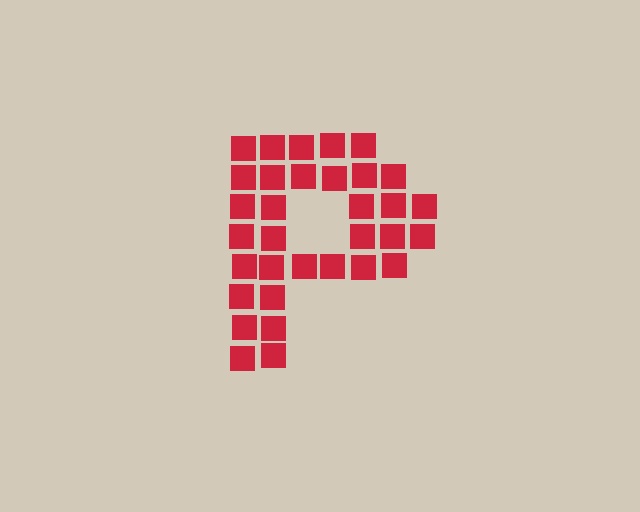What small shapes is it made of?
It is made of small squares.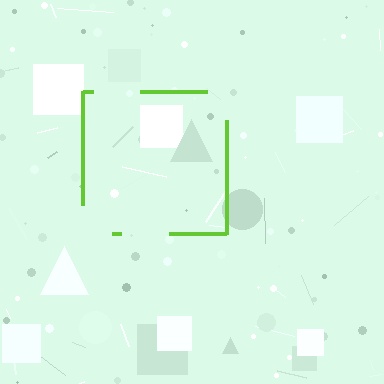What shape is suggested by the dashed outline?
The dashed outline suggests a square.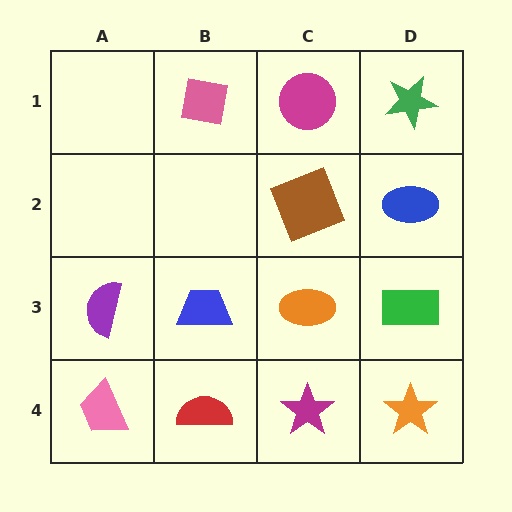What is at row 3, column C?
An orange ellipse.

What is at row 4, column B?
A red semicircle.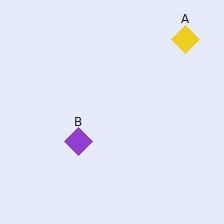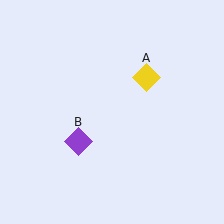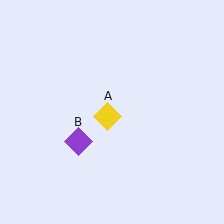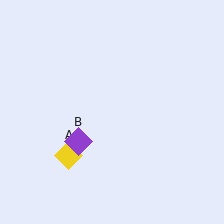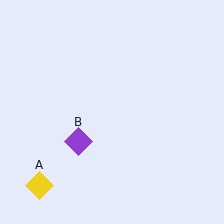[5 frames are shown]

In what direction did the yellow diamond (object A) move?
The yellow diamond (object A) moved down and to the left.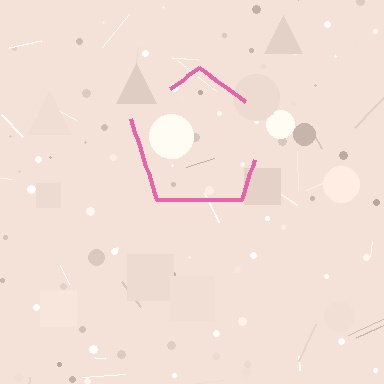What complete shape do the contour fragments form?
The contour fragments form a pentagon.